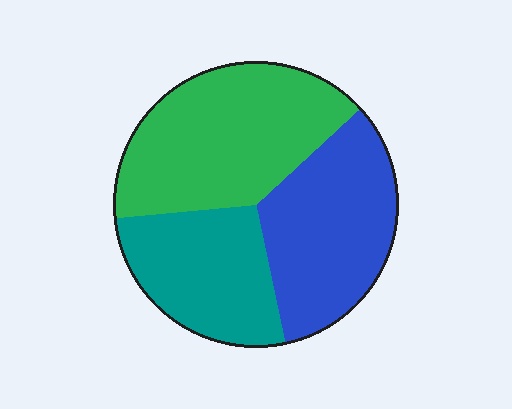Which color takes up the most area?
Green, at roughly 40%.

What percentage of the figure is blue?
Blue takes up about one third (1/3) of the figure.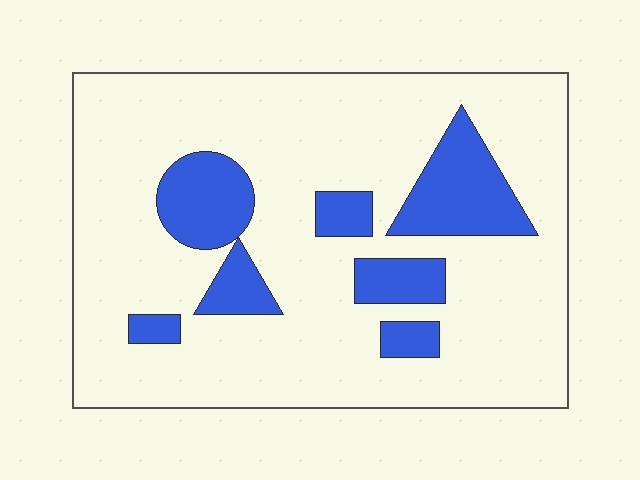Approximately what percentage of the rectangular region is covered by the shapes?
Approximately 20%.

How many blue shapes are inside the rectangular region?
7.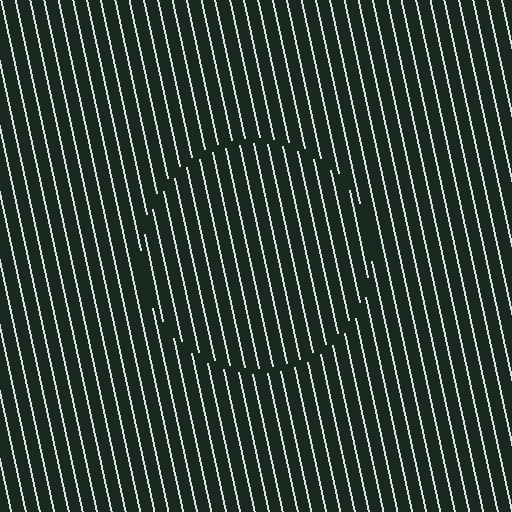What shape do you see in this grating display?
An illusory circle. The interior of the shape contains the same grating, shifted by half a period — the contour is defined by the phase discontinuity where line-ends from the inner and outer gratings abut.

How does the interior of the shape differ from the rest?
The interior of the shape contains the same grating, shifted by half a period — the contour is defined by the phase discontinuity where line-ends from the inner and outer gratings abut.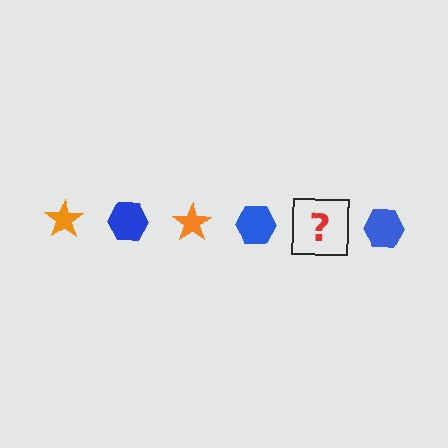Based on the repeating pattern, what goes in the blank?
The blank should be an orange star.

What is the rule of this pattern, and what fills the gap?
The rule is that the pattern alternates between orange star and blue hexagon. The gap should be filled with an orange star.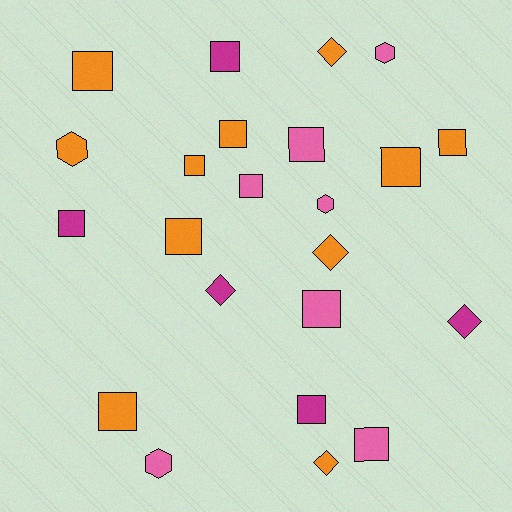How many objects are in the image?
There are 23 objects.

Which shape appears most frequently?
Square, with 14 objects.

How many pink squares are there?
There are 4 pink squares.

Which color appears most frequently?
Orange, with 11 objects.